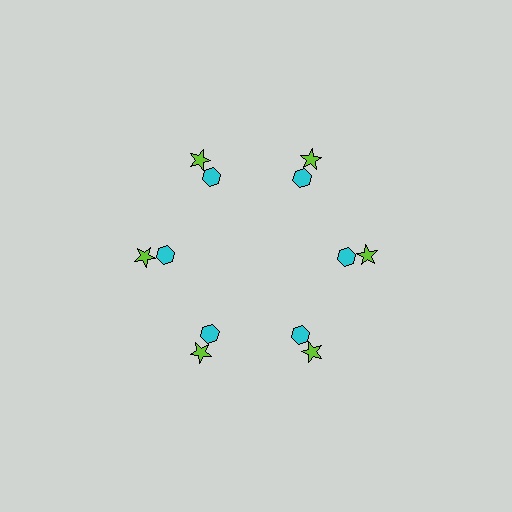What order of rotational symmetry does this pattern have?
This pattern has 6-fold rotational symmetry.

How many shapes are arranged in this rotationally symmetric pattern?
There are 12 shapes, arranged in 6 groups of 2.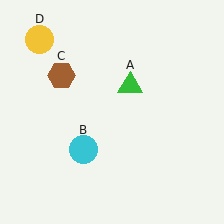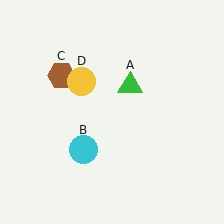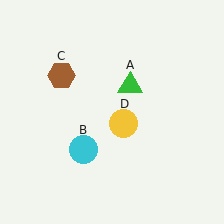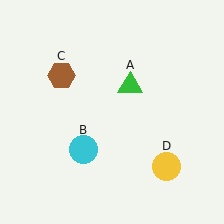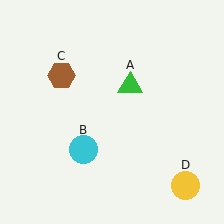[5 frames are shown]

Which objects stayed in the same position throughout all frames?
Green triangle (object A) and cyan circle (object B) and brown hexagon (object C) remained stationary.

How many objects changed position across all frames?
1 object changed position: yellow circle (object D).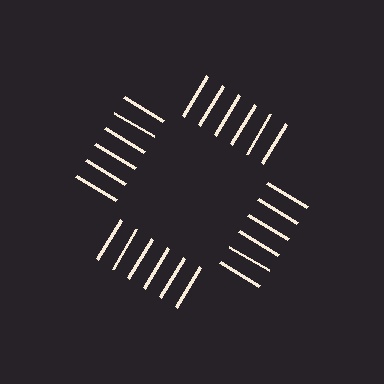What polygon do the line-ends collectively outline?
An illusory square — the line segments terminate on its edges but no continuous stroke is drawn.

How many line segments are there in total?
24 — 6 along each of the 4 edges.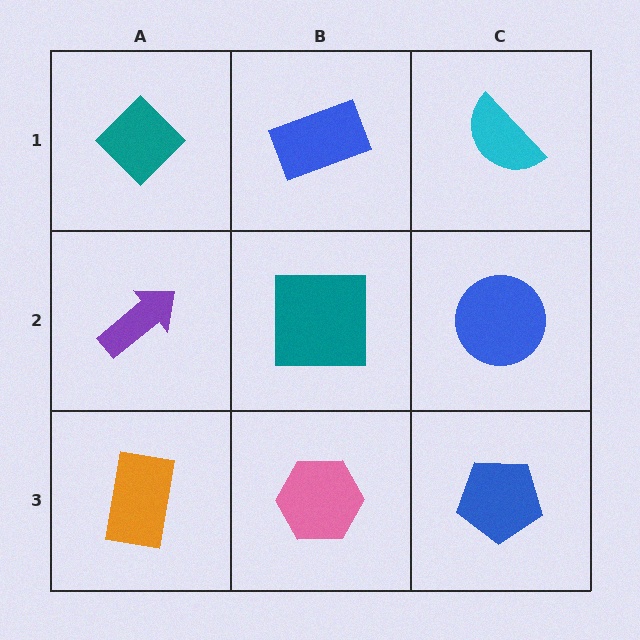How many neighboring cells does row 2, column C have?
3.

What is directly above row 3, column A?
A purple arrow.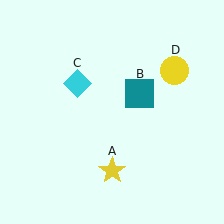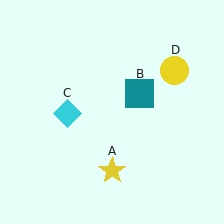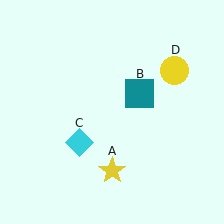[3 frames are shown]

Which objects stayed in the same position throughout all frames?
Yellow star (object A) and teal square (object B) and yellow circle (object D) remained stationary.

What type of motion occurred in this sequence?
The cyan diamond (object C) rotated counterclockwise around the center of the scene.